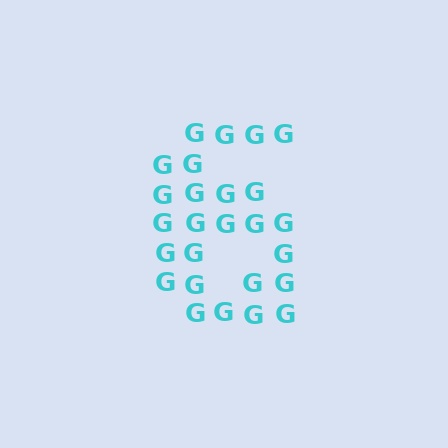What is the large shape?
The large shape is the digit 6.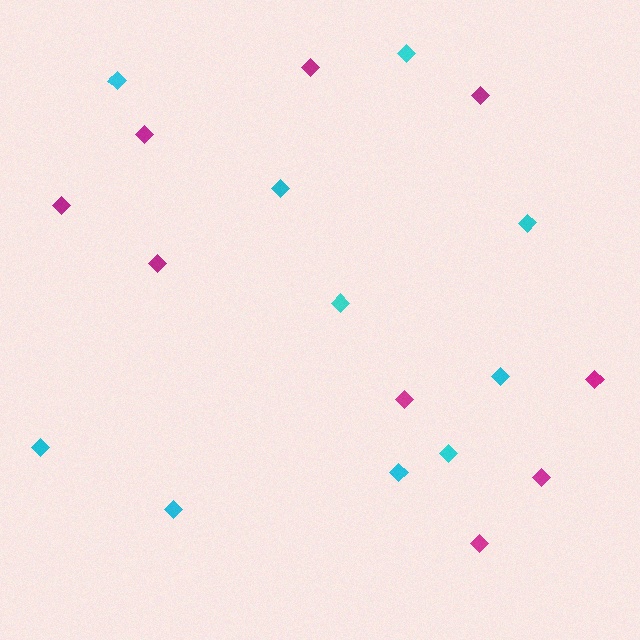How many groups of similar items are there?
There are 2 groups: one group of magenta diamonds (9) and one group of cyan diamonds (10).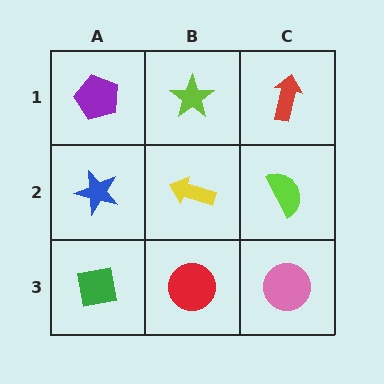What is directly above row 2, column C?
A red arrow.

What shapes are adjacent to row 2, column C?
A red arrow (row 1, column C), a pink circle (row 3, column C), a yellow arrow (row 2, column B).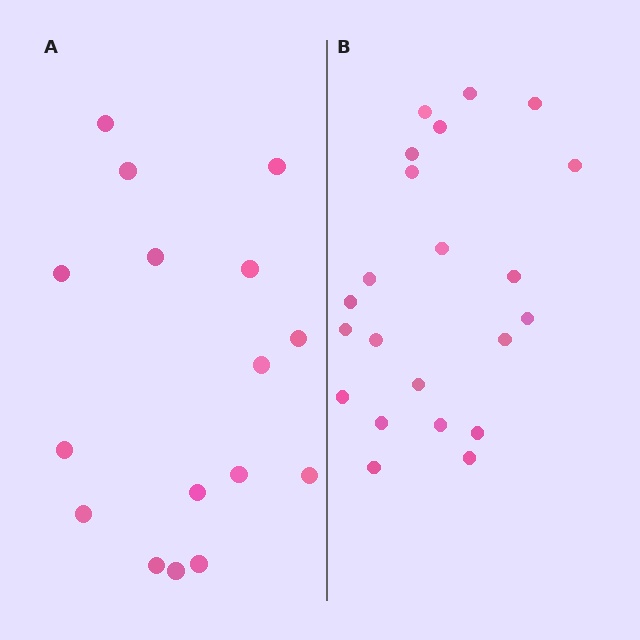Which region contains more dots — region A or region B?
Region B (the right region) has more dots.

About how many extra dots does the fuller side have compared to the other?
Region B has about 6 more dots than region A.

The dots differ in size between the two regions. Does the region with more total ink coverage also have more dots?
No. Region A has more total ink coverage because its dots are larger, but region B actually contains more individual dots. Total area can be misleading — the number of items is what matters here.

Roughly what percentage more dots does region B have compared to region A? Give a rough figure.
About 40% more.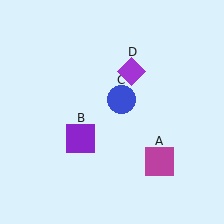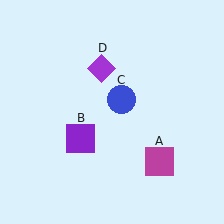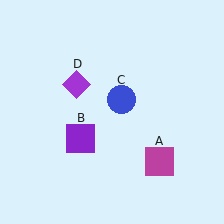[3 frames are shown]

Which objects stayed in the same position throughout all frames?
Magenta square (object A) and purple square (object B) and blue circle (object C) remained stationary.